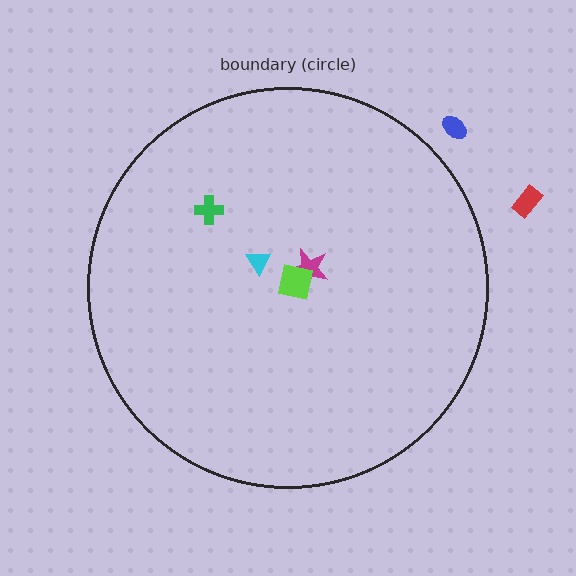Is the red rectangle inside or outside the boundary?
Outside.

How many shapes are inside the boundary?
4 inside, 2 outside.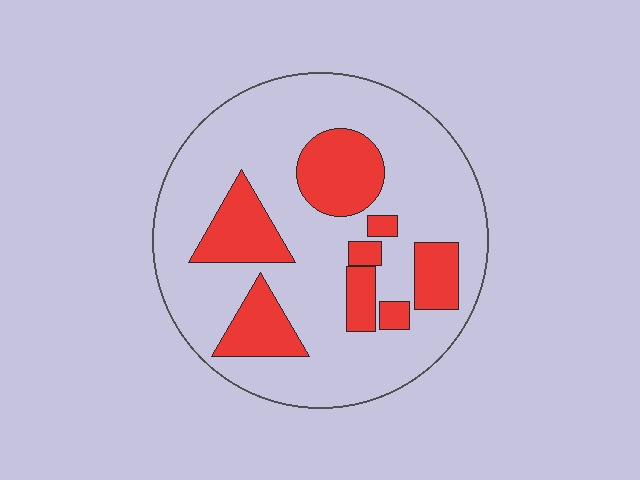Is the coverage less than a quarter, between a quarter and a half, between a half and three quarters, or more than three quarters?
Between a quarter and a half.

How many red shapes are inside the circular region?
8.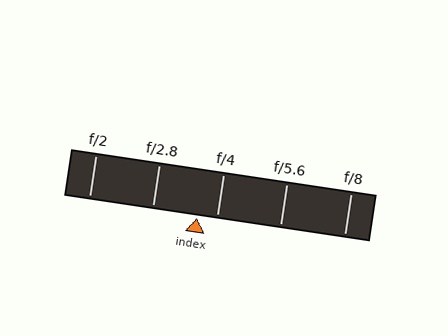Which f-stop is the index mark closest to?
The index mark is closest to f/4.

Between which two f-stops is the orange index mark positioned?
The index mark is between f/2.8 and f/4.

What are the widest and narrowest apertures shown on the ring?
The widest aperture shown is f/2 and the narrowest is f/8.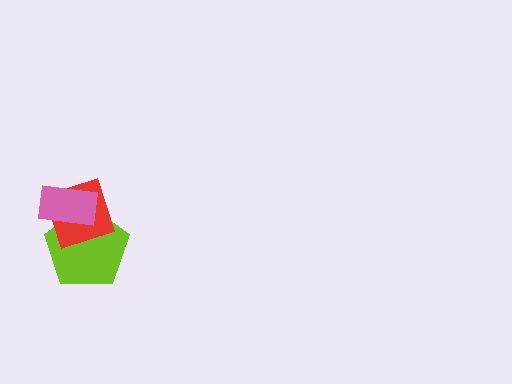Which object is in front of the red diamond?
The pink rectangle is in front of the red diamond.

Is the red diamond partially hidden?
Yes, it is partially covered by another shape.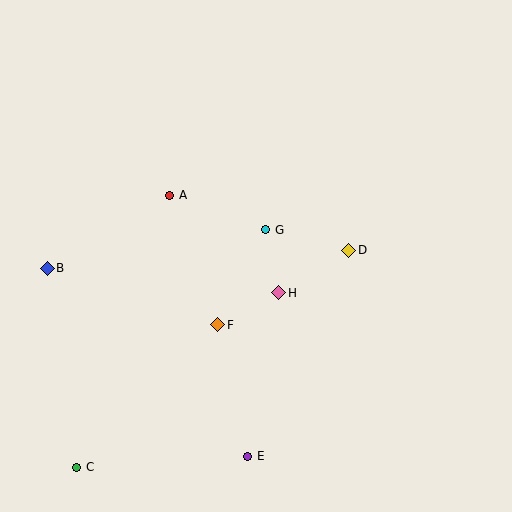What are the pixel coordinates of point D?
Point D is at (348, 251).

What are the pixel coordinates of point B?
Point B is at (47, 268).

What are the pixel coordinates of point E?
Point E is at (248, 456).